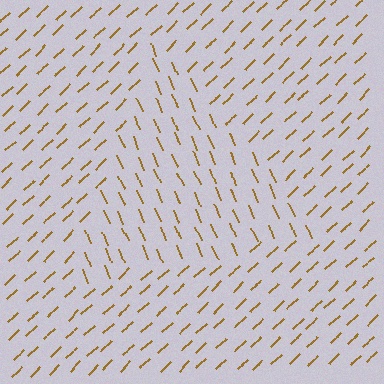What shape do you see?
I see a triangle.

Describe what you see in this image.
The image is filled with small brown line segments. A triangle region in the image has lines oriented differently from the surrounding lines, creating a visible texture boundary.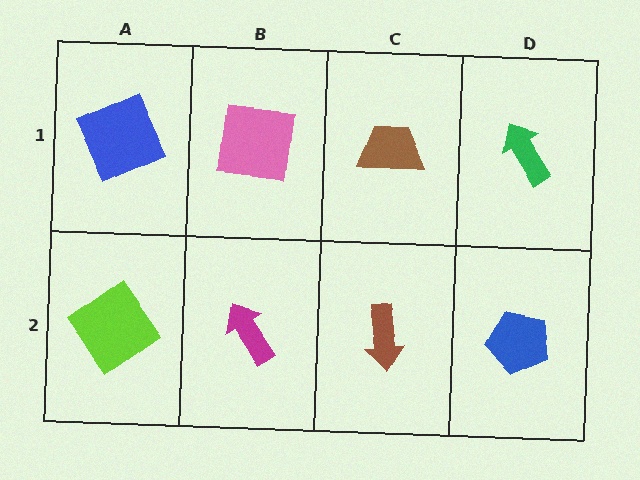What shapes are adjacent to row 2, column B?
A pink square (row 1, column B), a lime diamond (row 2, column A), a brown arrow (row 2, column C).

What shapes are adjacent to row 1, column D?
A blue pentagon (row 2, column D), a brown trapezoid (row 1, column C).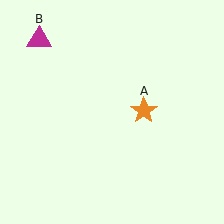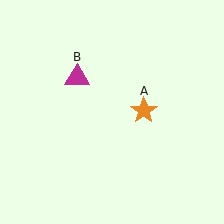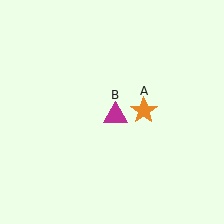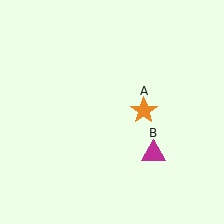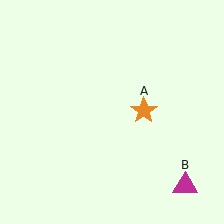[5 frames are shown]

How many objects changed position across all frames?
1 object changed position: magenta triangle (object B).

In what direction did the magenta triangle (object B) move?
The magenta triangle (object B) moved down and to the right.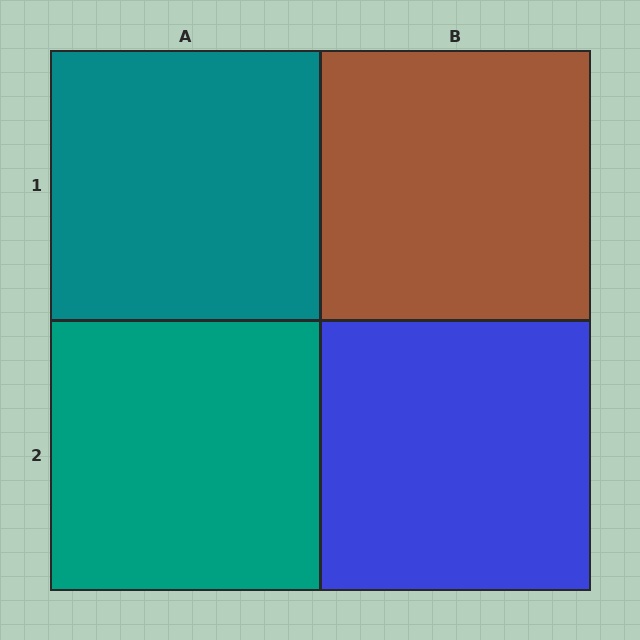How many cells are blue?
1 cell is blue.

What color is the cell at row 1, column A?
Teal.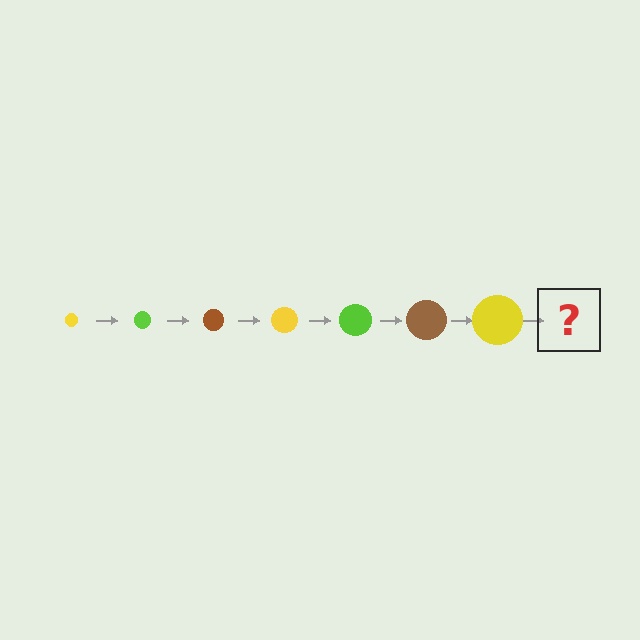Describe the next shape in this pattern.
It should be a lime circle, larger than the previous one.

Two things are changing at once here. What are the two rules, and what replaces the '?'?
The two rules are that the circle grows larger each step and the color cycles through yellow, lime, and brown. The '?' should be a lime circle, larger than the previous one.